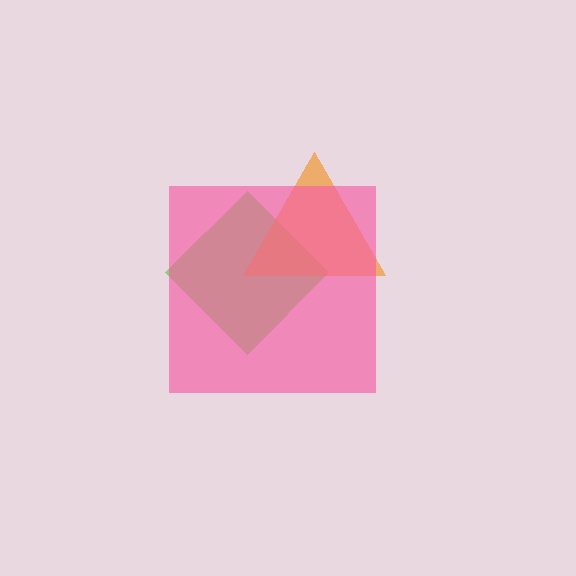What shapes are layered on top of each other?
The layered shapes are: a lime diamond, an orange triangle, a pink square.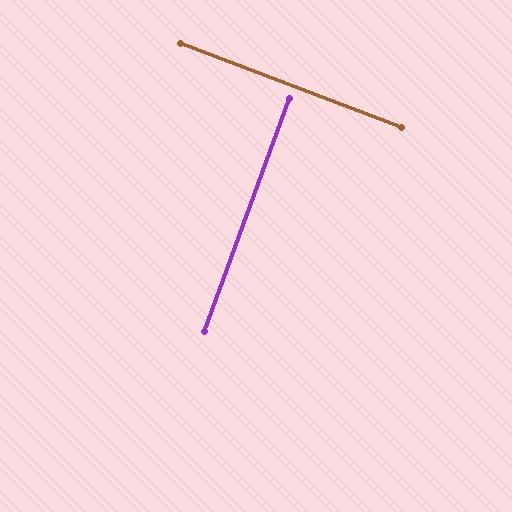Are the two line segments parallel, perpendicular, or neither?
Perpendicular — they meet at approximately 89°.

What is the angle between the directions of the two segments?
Approximately 89 degrees.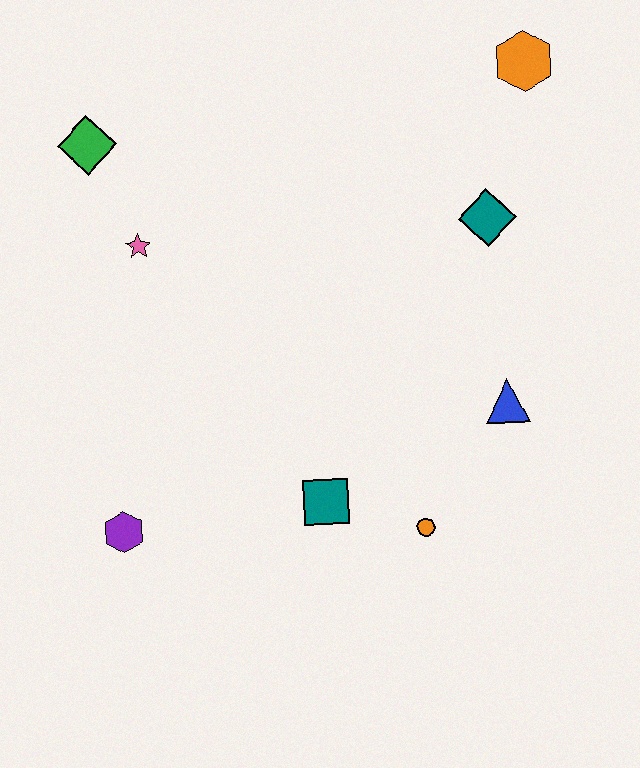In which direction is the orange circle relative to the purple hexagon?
The orange circle is to the right of the purple hexagon.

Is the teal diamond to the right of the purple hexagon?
Yes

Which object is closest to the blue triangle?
The orange circle is closest to the blue triangle.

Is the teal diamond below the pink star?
No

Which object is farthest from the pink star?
The orange hexagon is farthest from the pink star.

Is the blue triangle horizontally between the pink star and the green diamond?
No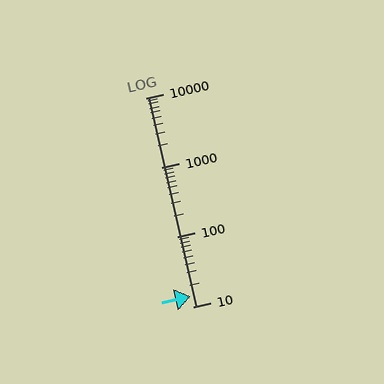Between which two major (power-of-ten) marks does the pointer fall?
The pointer is between 10 and 100.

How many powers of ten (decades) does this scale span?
The scale spans 3 decades, from 10 to 10000.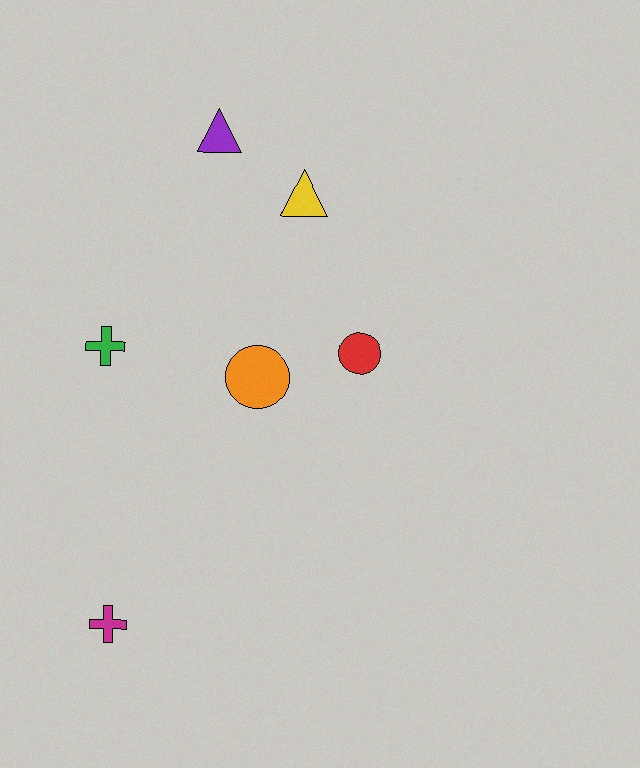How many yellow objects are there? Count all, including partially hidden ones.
There is 1 yellow object.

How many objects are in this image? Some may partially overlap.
There are 6 objects.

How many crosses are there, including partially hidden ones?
There are 2 crosses.